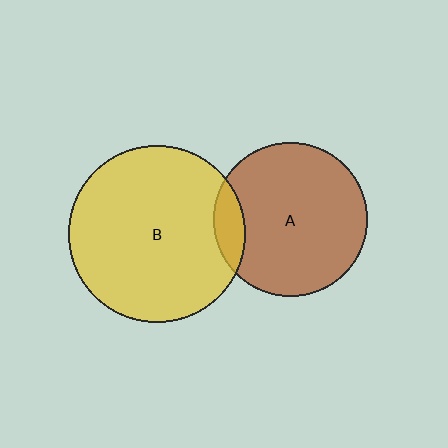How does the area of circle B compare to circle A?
Approximately 1.3 times.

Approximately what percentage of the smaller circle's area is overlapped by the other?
Approximately 10%.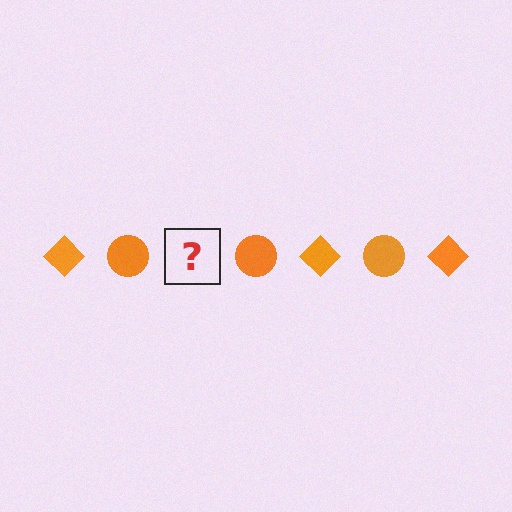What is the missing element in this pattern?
The missing element is an orange diamond.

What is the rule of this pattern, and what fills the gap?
The rule is that the pattern cycles through diamond, circle shapes in orange. The gap should be filled with an orange diamond.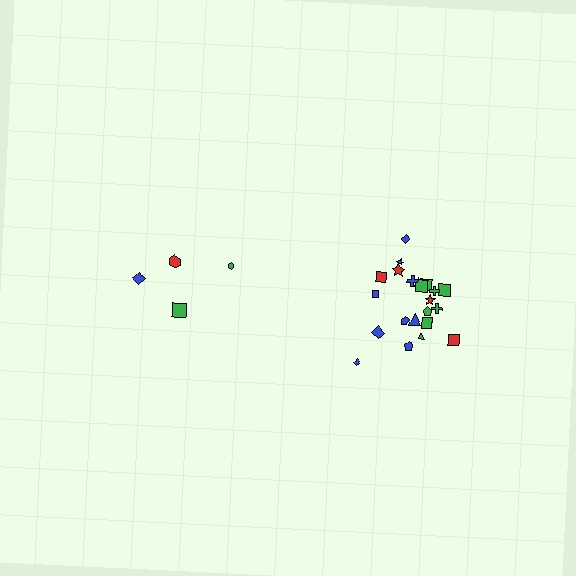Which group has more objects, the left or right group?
The right group.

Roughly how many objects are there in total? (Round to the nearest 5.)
Roughly 25 objects in total.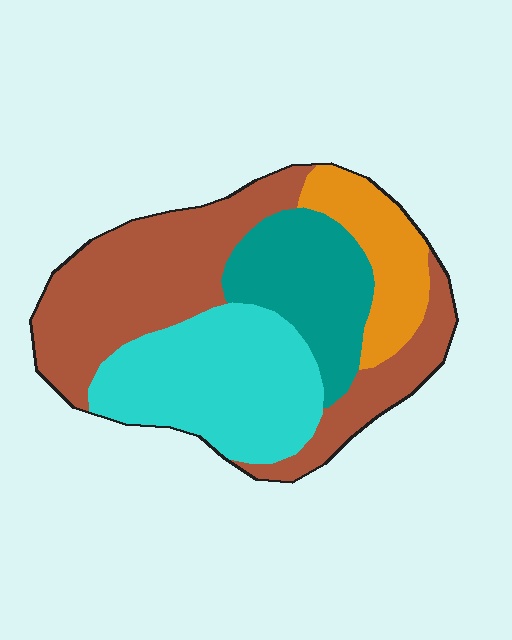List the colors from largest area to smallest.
From largest to smallest: brown, cyan, teal, orange.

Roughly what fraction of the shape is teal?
Teal takes up about one sixth (1/6) of the shape.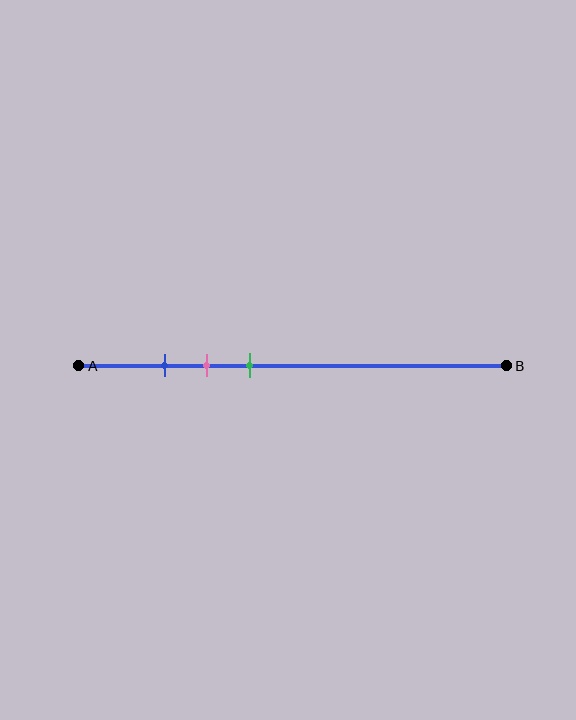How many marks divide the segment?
There are 3 marks dividing the segment.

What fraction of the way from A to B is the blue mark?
The blue mark is approximately 20% (0.2) of the way from A to B.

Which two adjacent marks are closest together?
The blue and pink marks are the closest adjacent pair.